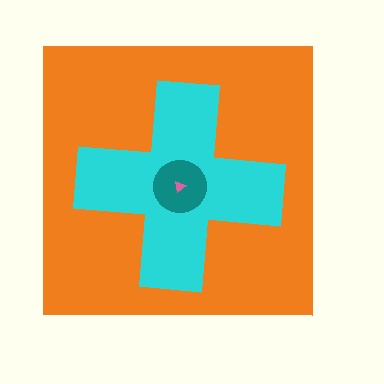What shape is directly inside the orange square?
The cyan cross.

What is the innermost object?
The pink triangle.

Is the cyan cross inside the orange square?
Yes.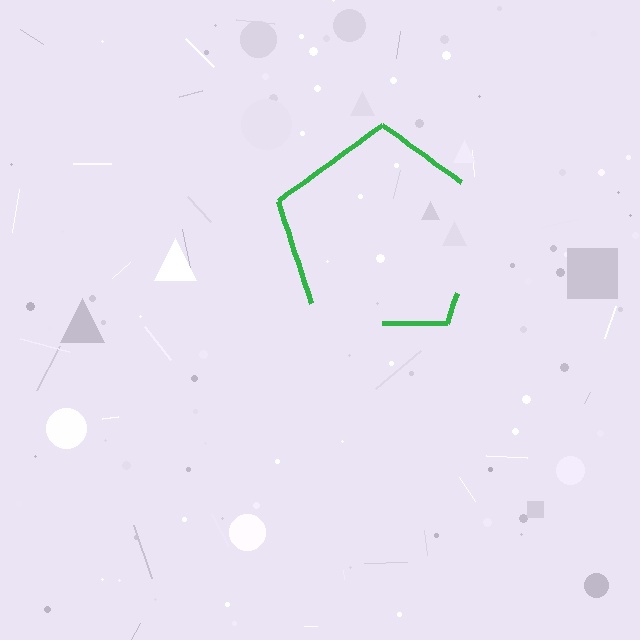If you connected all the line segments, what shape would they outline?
They would outline a pentagon.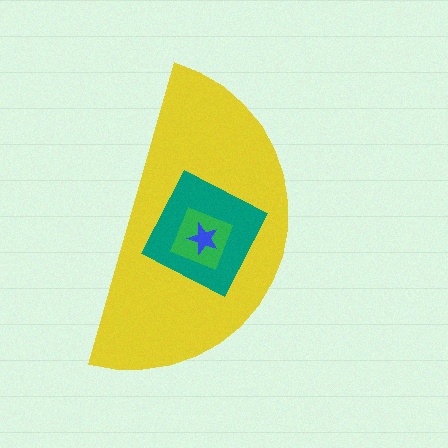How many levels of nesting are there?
4.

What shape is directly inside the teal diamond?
The green square.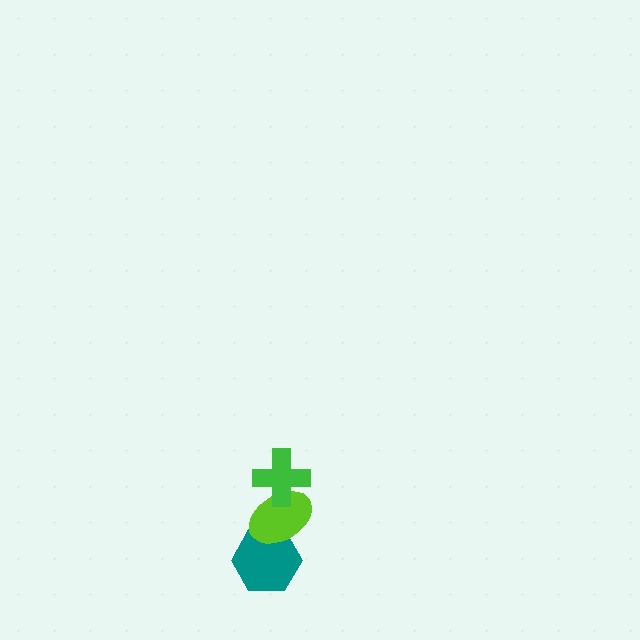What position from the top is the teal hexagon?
The teal hexagon is 3rd from the top.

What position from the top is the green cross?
The green cross is 1st from the top.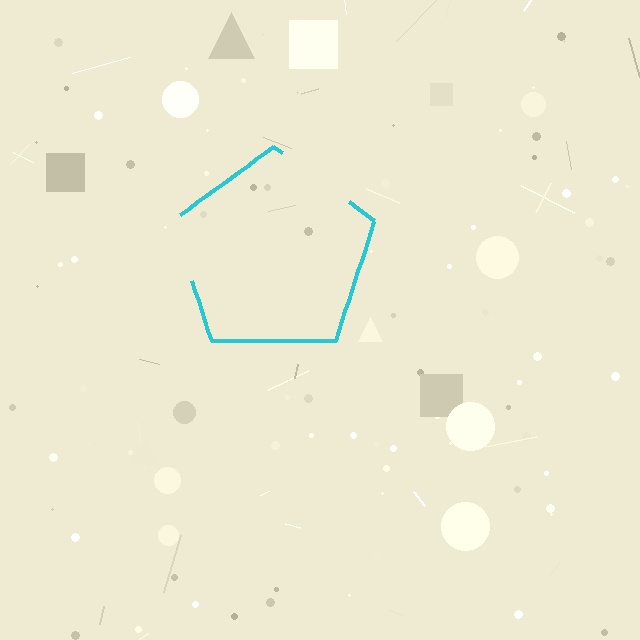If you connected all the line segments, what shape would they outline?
They would outline a pentagon.